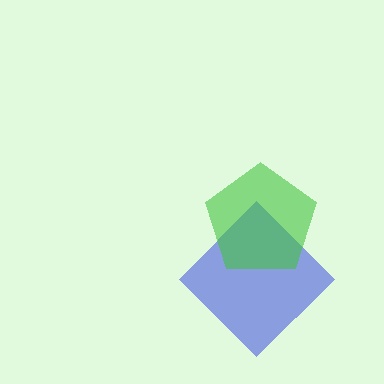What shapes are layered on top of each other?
The layered shapes are: a blue diamond, a green pentagon.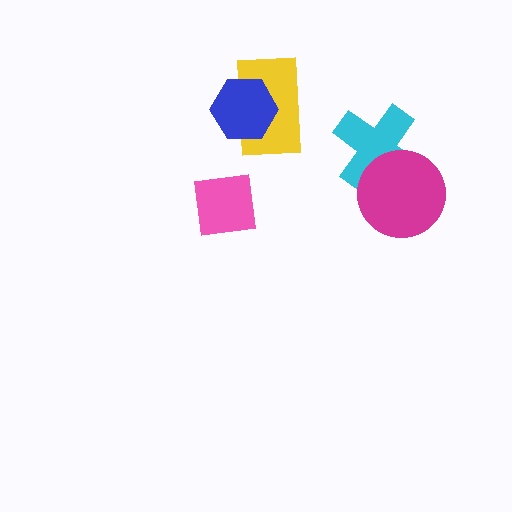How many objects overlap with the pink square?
0 objects overlap with the pink square.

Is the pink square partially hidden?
No, no other shape covers it.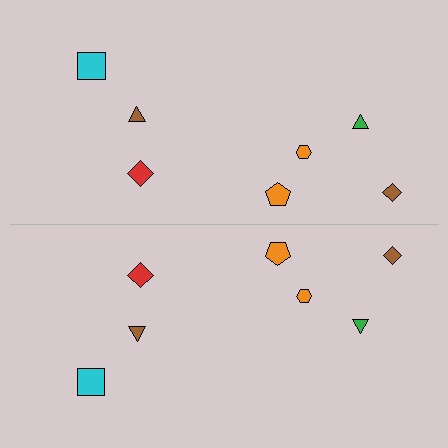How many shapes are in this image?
There are 14 shapes in this image.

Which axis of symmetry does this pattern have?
The pattern has a horizontal axis of symmetry running through the center of the image.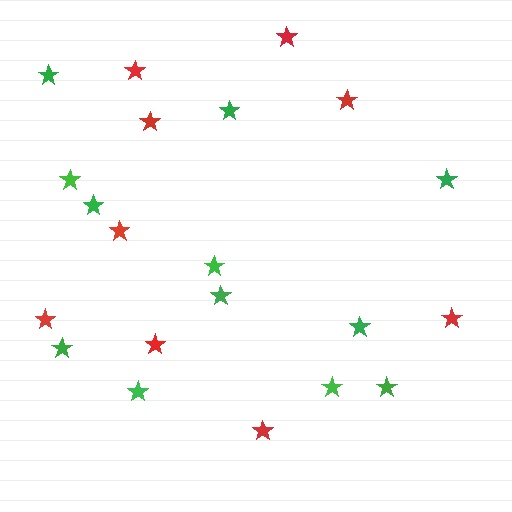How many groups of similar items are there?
There are 2 groups: one group of green stars (12) and one group of red stars (9).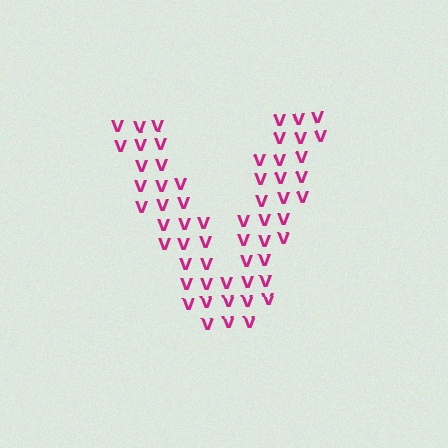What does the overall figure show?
The overall figure shows the letter V.